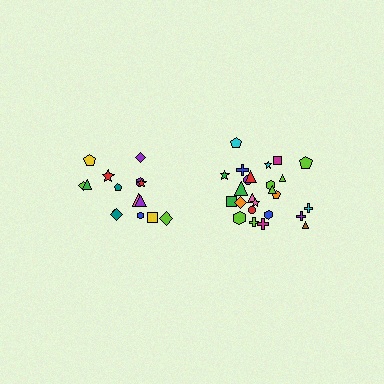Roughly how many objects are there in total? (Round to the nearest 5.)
Roughly 40 objects in total.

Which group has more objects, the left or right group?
The right group.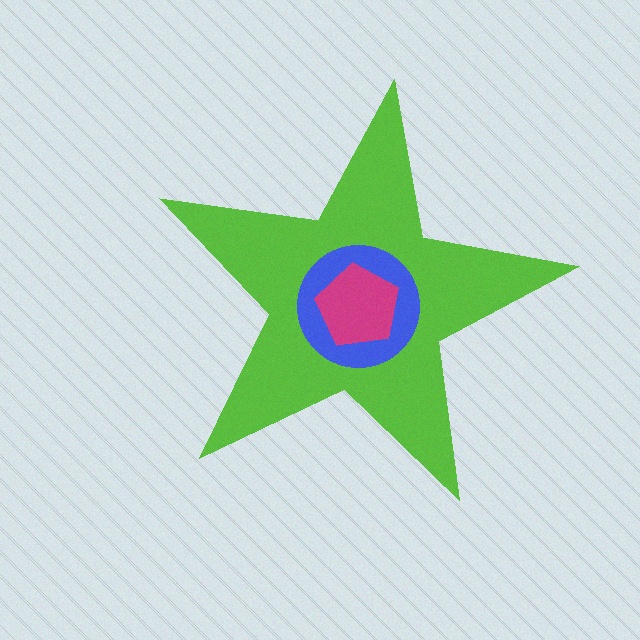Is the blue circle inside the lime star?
Yes.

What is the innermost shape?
The magenta pentagon.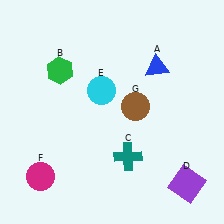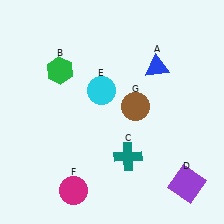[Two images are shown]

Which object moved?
The magenta circle (F) moved right.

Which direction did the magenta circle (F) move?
The magenta circle (F) moved right.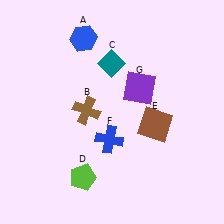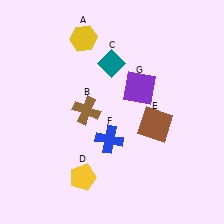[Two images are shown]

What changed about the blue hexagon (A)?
In Image 1, A is blue. In Image 2, it changed to yellow.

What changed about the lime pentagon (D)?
In Image 1, D is lime. In Image 2, it changed to yellow.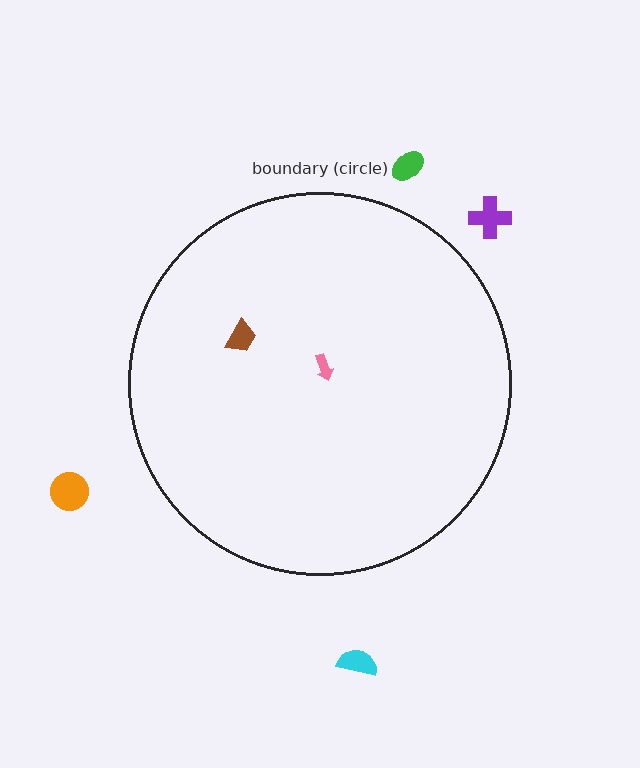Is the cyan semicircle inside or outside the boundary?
Outside.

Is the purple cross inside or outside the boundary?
Outside.